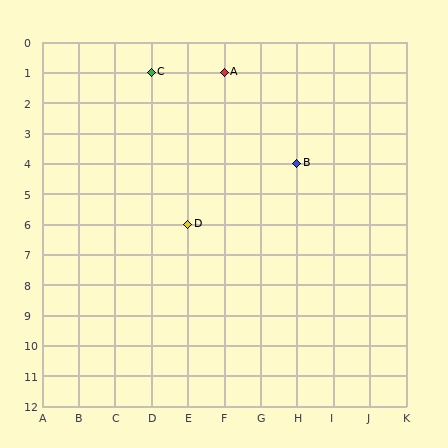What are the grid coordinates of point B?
Point B is at grid coordinates (H, 4).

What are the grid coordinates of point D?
Point D is at grid coordinates (E, 6).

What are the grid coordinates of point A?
Point A is at grid coordinates (F, 1).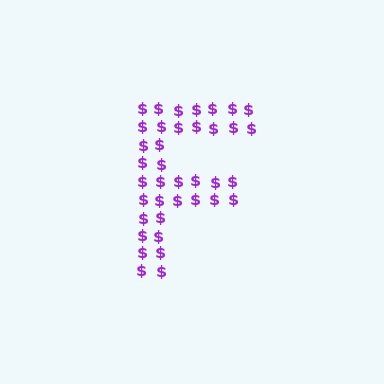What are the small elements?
The small elements are dollar signs.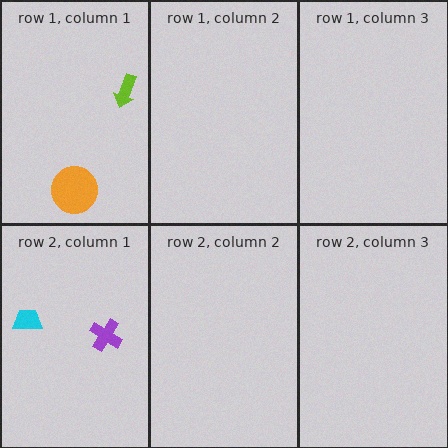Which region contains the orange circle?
The row 1, column 1 region.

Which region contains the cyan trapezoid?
The row 2, column 1 region.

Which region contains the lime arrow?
The row 1, column 1 region.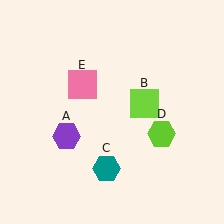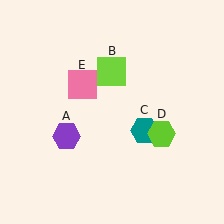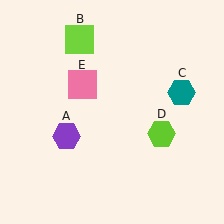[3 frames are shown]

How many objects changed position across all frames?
2 objects changed position: lime square (object B), teal hexagon (object C).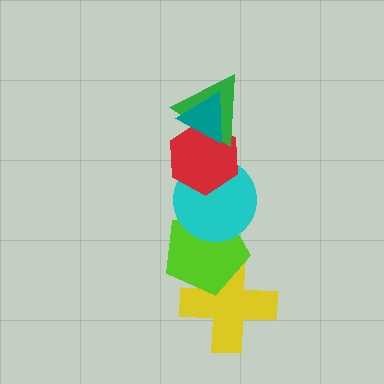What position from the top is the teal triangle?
The teal triangle is 1st from the top.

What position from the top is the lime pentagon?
The lime pentagon is 5th from the top.